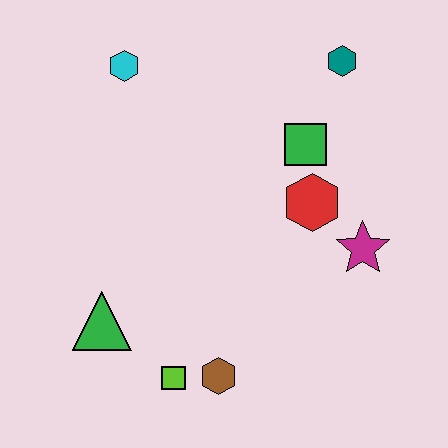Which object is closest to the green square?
The red hexagon is closest to the green square.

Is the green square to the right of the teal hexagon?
No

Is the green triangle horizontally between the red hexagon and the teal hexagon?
No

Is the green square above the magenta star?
Yes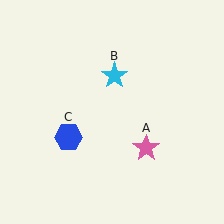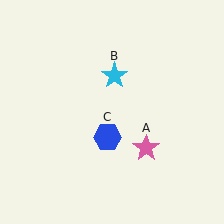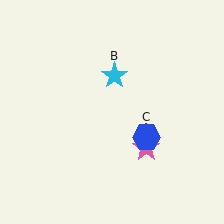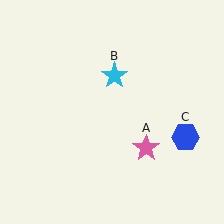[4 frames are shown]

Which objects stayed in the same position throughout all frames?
Pink star (object A) and cyan star (object B) remained stationary.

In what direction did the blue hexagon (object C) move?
The blue hexagon (object C) moved right.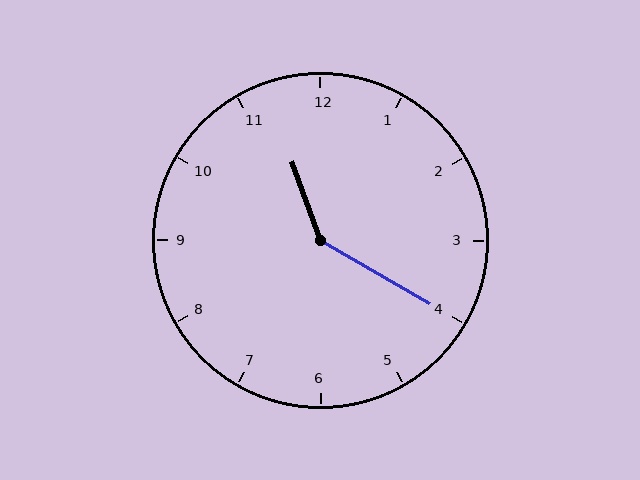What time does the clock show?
11:20.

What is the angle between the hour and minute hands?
Approximately 140 degrees.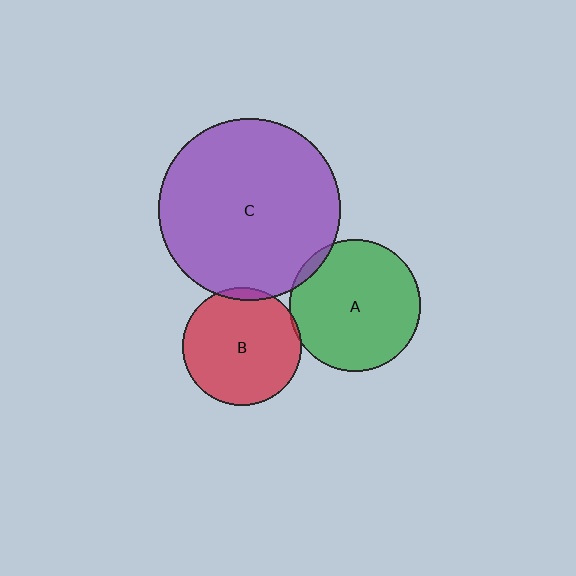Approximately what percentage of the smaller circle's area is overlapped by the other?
Approximately 5%.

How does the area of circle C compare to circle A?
Approximately 1.9 times.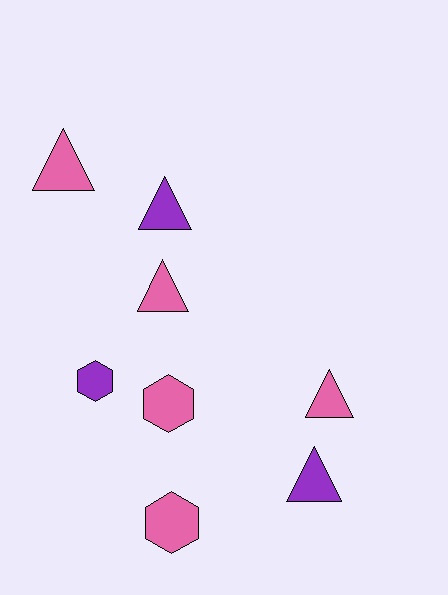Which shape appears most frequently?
Triangle, with 5 objects.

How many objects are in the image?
There are 8 objects.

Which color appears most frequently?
Pink, with 5 objects.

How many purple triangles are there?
There are 2 purple triangles.